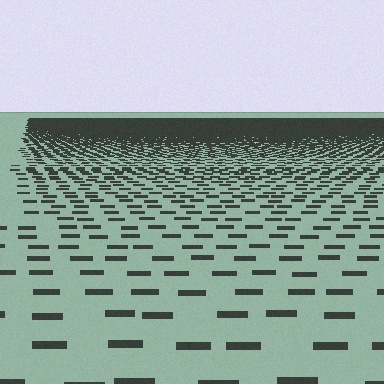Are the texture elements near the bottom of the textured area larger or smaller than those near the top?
Larger. Near the bottom, elements are closer to the viewer and appear at a bigger on-screen size.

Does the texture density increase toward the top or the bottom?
Density increases toward the top.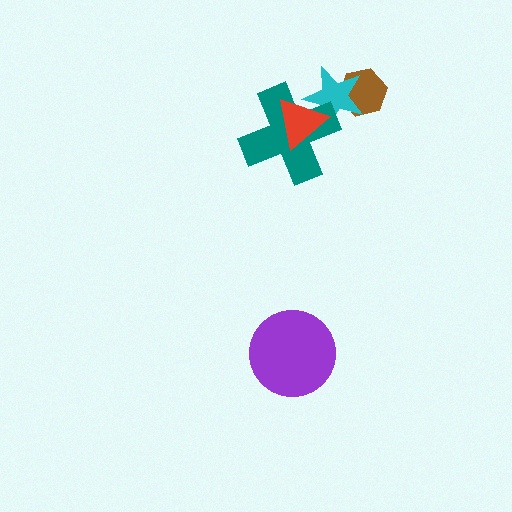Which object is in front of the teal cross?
The red triangle is in front of the teal cross.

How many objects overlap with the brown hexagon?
1 object overlaps with the brown hexagon.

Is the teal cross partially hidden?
Yes, it is partially covered by another shape.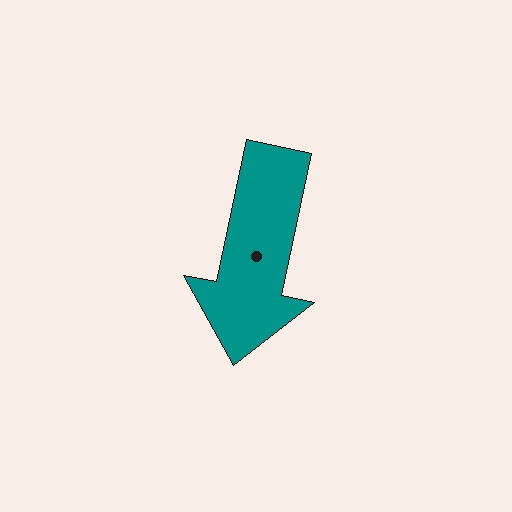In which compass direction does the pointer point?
South.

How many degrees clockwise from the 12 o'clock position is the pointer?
Approximately 192 degrees.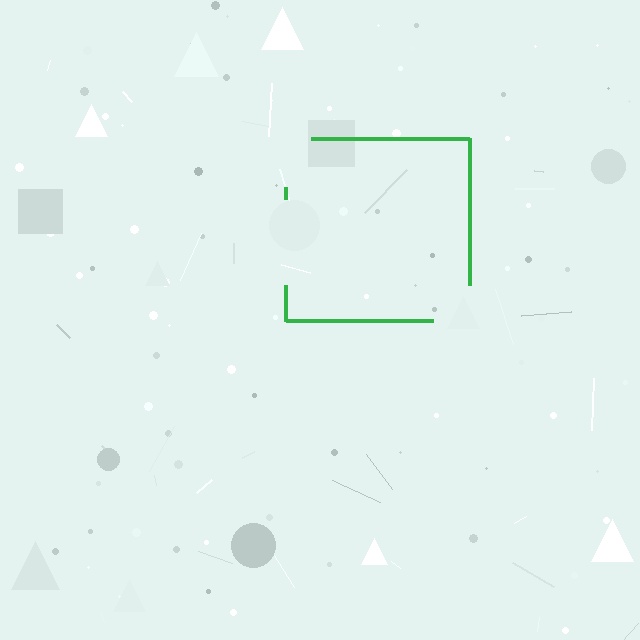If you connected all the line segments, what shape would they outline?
They would outline a square.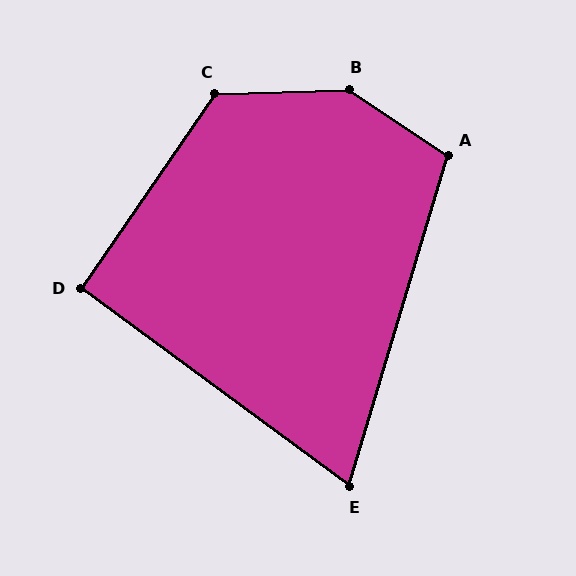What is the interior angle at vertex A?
Approximately 107 degrees (obtuse).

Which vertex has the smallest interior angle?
E, at approximately 70 degrees.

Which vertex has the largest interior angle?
B, at approximately 144 degrees.